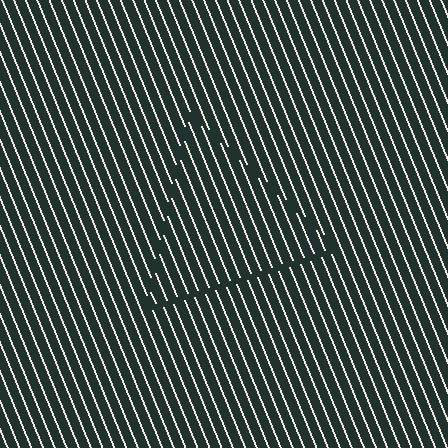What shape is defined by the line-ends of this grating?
An illusory triangle. The interior of the shape contains the same grating, shifted by half a period — the contour is defined by the phase discontinuity where line-ends from the inner and outer gratings abut.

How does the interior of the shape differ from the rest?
The interior of the shape contains the same grating, shifted by half a period — the contour is defined by the phase discontinuity where line-ends from the inner and outer gratings abut.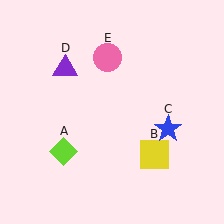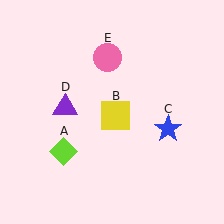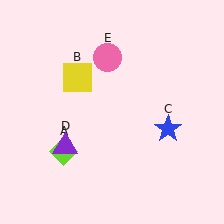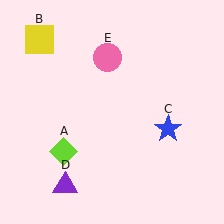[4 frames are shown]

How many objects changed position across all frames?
2 objects changed position: yellow square (object B), purple triangle (object D).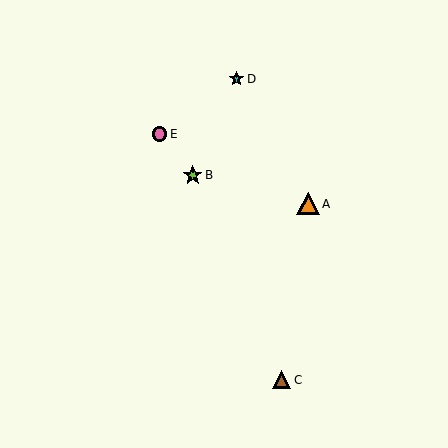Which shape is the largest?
The orange triangle (labeled A) is the largest.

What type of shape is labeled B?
Shape B is a lime star.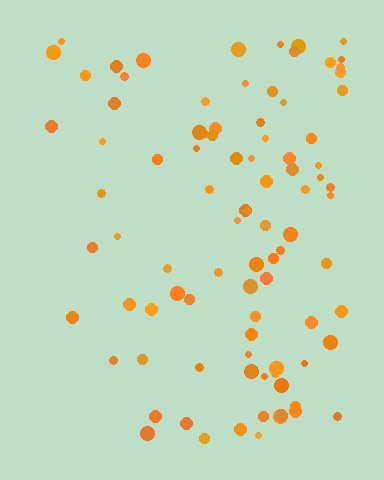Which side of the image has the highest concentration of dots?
The right.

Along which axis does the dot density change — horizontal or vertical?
Horizontal.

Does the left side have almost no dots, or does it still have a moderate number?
Still a moderate number, just noticeably fewer than the right.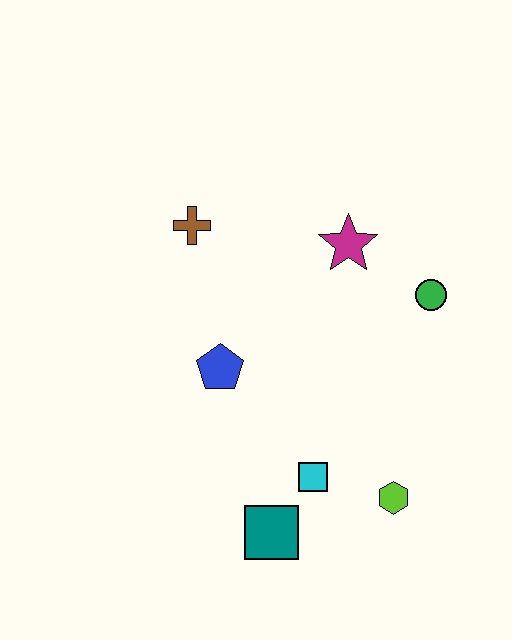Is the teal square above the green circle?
No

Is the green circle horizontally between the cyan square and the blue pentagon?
No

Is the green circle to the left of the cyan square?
No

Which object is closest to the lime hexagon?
The cyan square is closest to the lime hexagon.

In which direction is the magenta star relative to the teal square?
The magenta star is above the teal square.